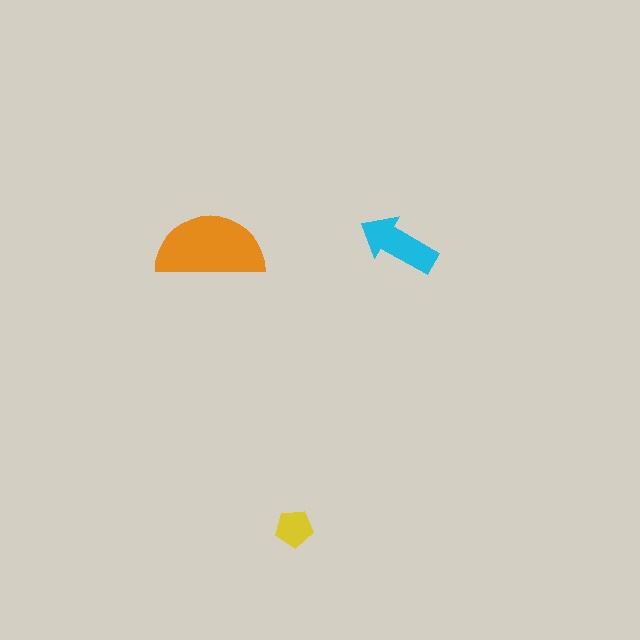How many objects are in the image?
There are 3 objects in the image.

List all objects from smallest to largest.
The yellow pentagon, the cyan arrow, the orange semicircle.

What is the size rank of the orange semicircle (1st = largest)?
1st.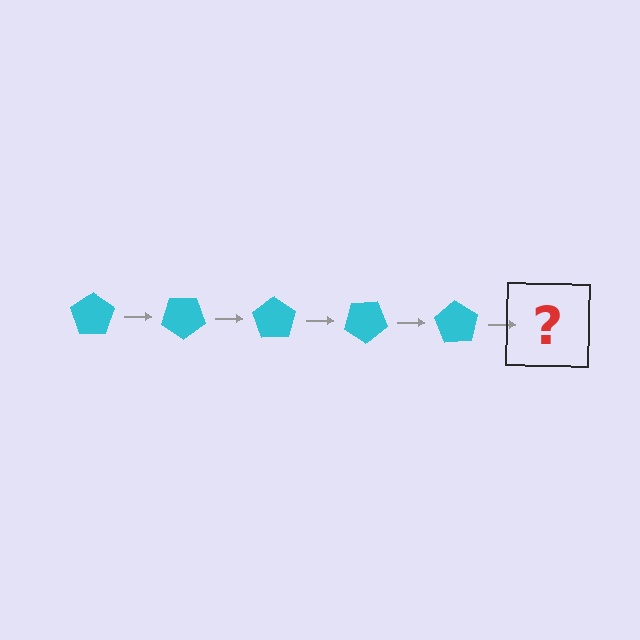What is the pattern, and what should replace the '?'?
The pattern is that the pentagon rotates 35 degrees each step. The '?' should be a cyan pentagon rotated 175 degrees.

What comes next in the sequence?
The next element should be a cyan pentagon rotated 175 degrees.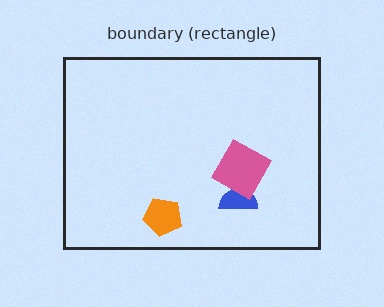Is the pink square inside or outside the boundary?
Inside.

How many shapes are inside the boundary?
3 inside, 0 outside.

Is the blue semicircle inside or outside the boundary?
Inside.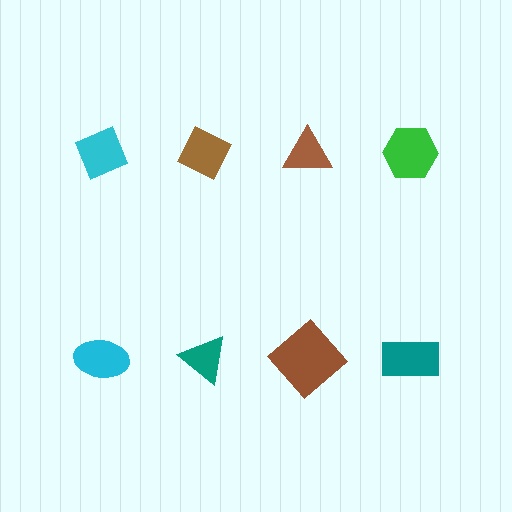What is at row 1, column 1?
A cyan diamond.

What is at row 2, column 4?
A teal rectangle.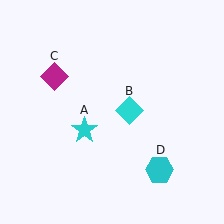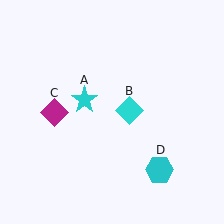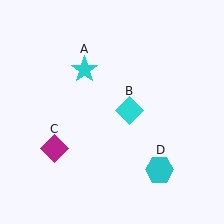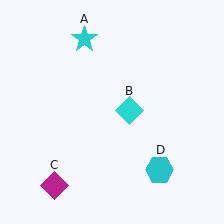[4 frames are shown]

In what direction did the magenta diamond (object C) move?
The magenta diamond (object C) moved down.